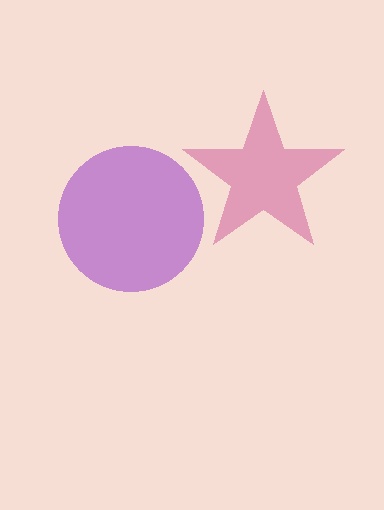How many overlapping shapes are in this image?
There are 2 overlapping shapes in the image.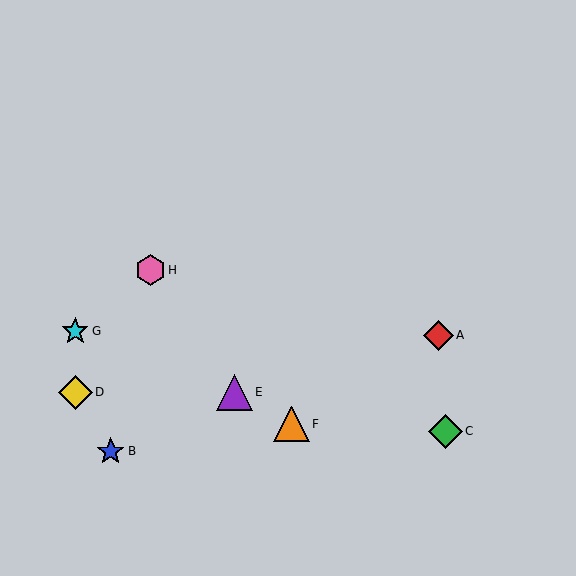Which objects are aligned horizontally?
Objects D, E are aligned horizontally.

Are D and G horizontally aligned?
No, D is at y≈392 and G is at y≈331.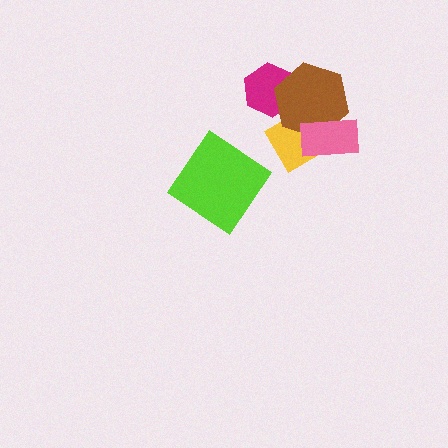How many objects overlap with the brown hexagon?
3 objects overlap with the brown hexagon.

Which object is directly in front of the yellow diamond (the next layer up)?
The brown hexagon is directly in front of the yellow diamond.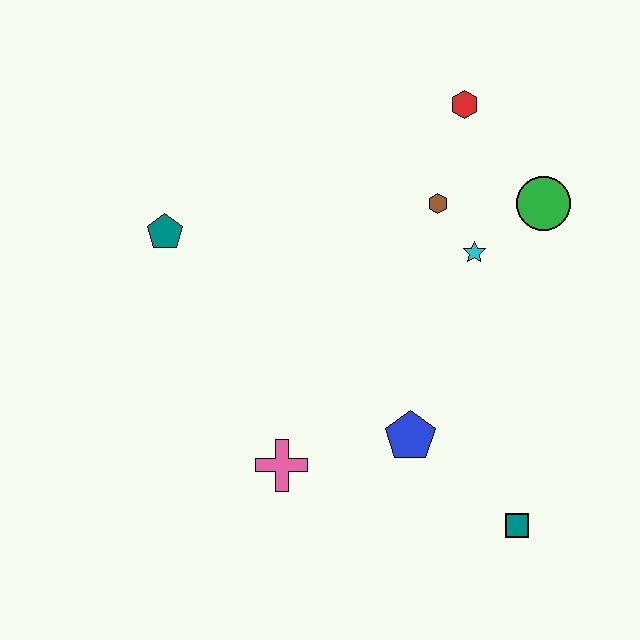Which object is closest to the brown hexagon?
The cyan star is closest to the brown hexagon.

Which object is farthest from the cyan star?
The teal pentagon is farthest from the cyan star.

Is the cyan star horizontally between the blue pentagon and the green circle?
Yes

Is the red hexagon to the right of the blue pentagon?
Yes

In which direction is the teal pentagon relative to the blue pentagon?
The teal pentagon is to the left of the blue pentagon.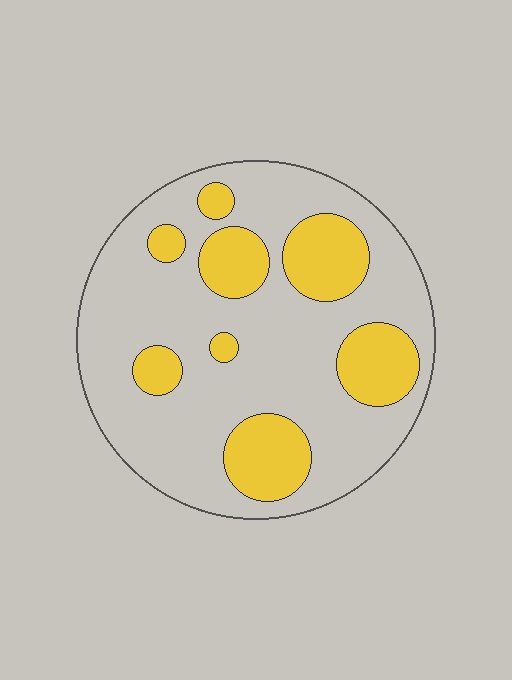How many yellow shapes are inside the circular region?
8.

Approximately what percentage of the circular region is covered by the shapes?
Approximately 25%.